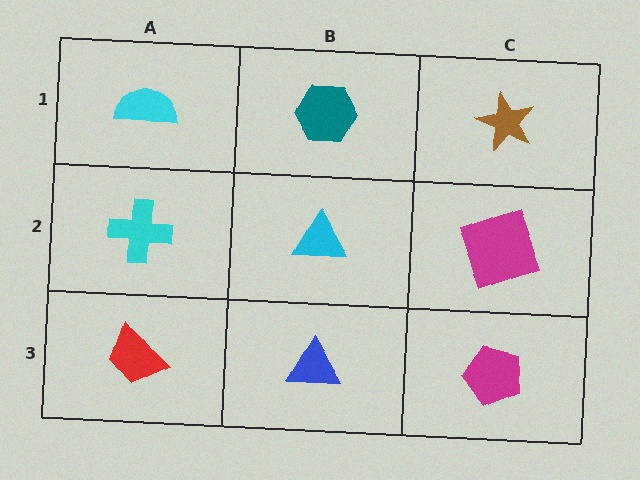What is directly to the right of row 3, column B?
A magenta pentagon.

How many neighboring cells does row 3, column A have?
2.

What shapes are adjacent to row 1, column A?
A cyan cross (row 2, column A), a teal hexagon (row 1, column B).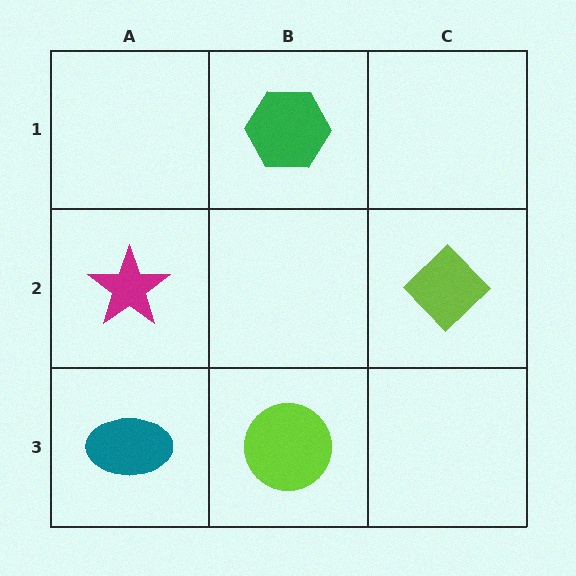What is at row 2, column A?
A magenta star.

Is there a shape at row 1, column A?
No, that cell is empty.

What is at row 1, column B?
A green hexagon.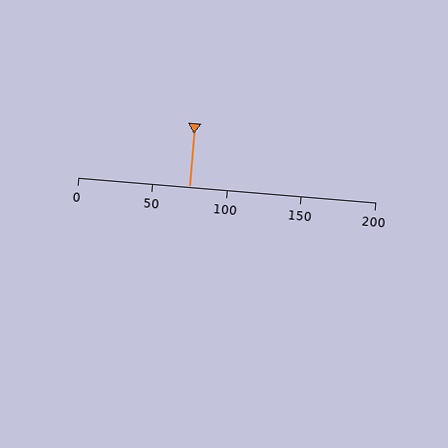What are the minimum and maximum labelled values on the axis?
The axis runs from 0 to 200.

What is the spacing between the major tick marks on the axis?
The major ticks are spaced 50 apart.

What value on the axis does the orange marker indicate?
The marker indicates approximately 75.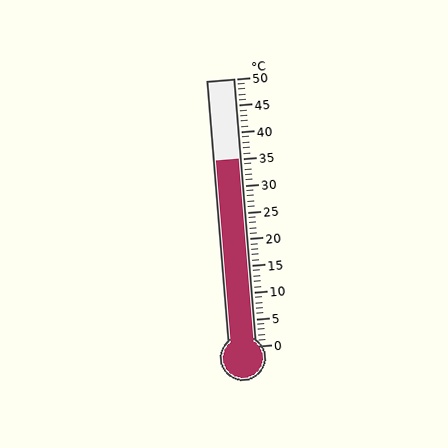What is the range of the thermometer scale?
The thermometer scale ranges from 0°C to 50°C.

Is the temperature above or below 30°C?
The temperature is above 30°C.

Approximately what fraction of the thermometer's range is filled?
The thermometer is filled to approximately 70% of its range.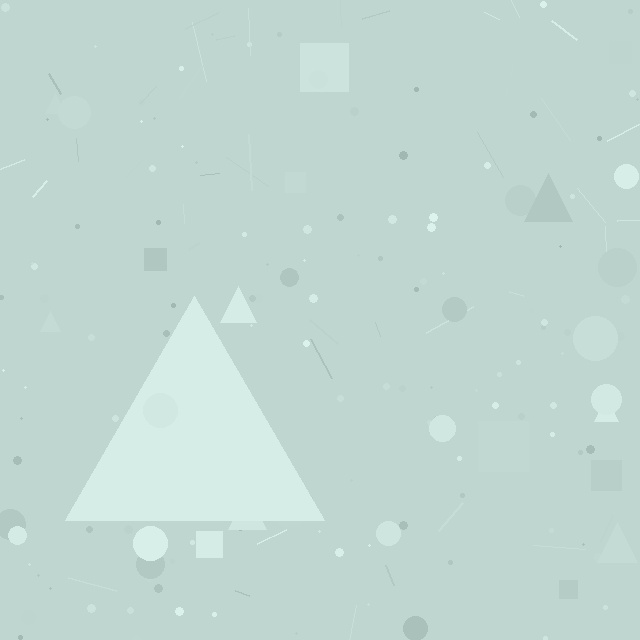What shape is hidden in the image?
A triangle is hidden in the image.